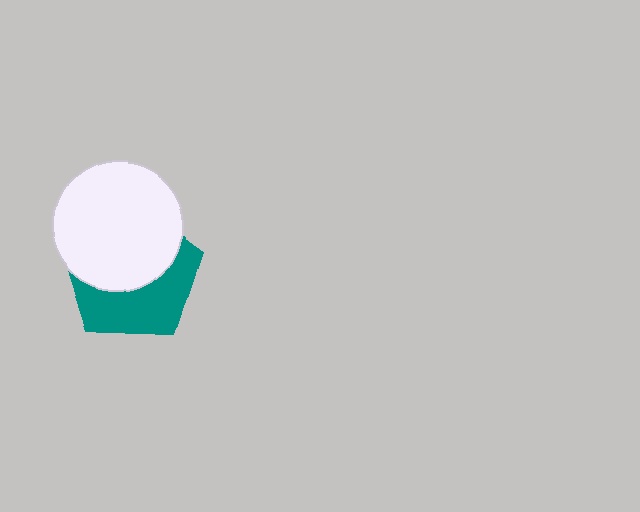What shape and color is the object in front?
The object in front is a white circle.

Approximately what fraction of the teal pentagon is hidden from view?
Roughly 54% of the teal pentagon is hidden behind the white circle.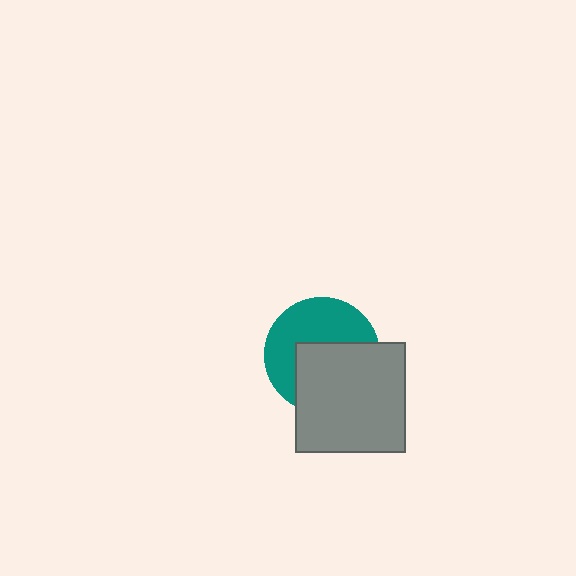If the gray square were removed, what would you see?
You would see the complete teal circle.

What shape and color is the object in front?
The object in front is a gray square.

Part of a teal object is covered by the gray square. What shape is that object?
It is a circle.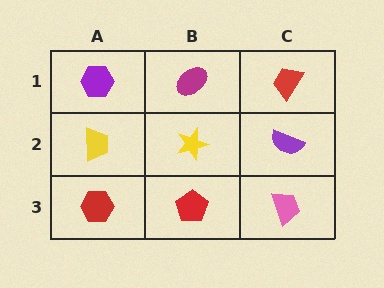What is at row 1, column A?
A purple hexagon.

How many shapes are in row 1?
3 shapes.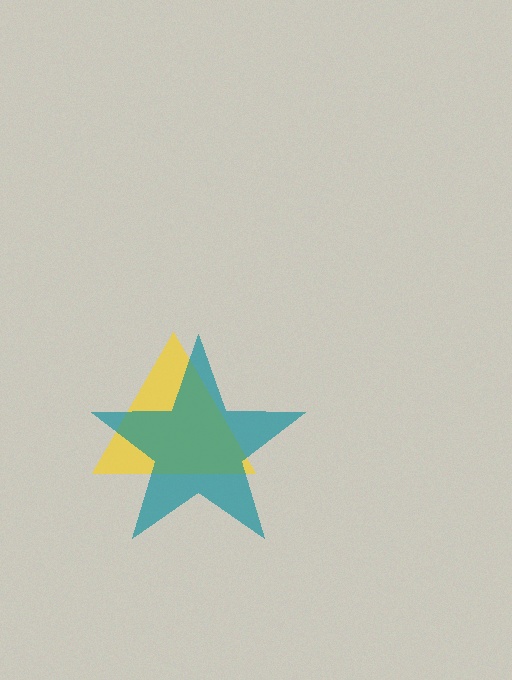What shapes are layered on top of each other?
The layered shapes are: a yellow triangle, a teal star.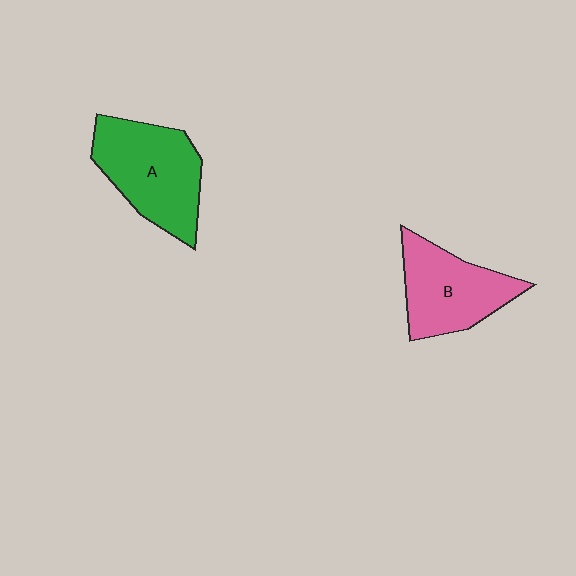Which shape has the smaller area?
Shape B (pink).